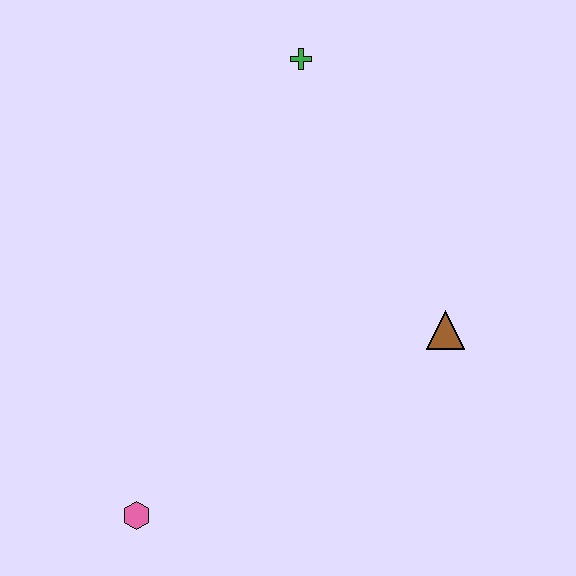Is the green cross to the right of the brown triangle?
No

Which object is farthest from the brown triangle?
The pink hexagon is farthest from the brown triangle.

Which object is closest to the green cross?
The brown triangle is closest to the green cross.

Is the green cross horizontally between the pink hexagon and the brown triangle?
Yes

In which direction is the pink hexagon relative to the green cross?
The pink hexagon is below the green cross.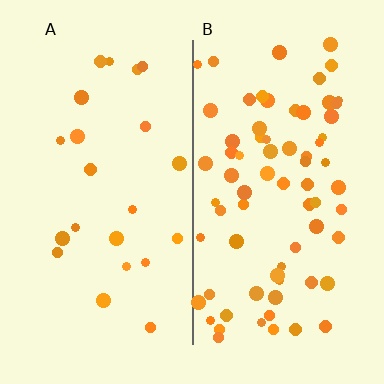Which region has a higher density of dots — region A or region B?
B (the right).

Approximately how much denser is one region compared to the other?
Approximately 3.3× — region B over region A.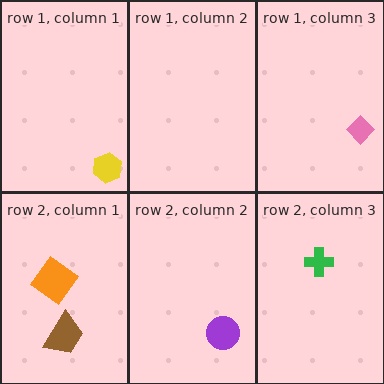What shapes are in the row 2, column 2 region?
The purple circle.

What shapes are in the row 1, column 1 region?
The yellow hexagon.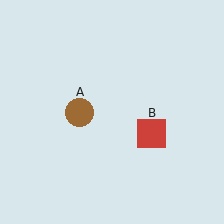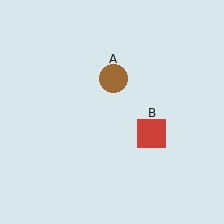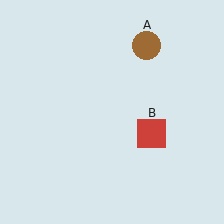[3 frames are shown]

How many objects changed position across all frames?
1 object changed position: brown circle (object A).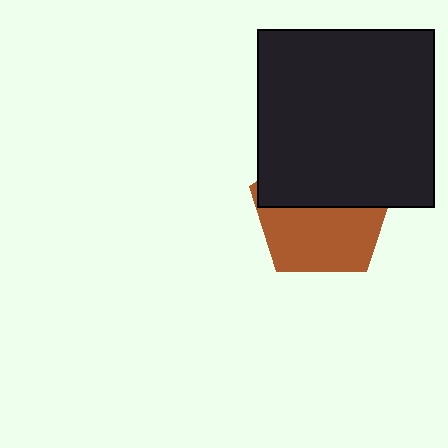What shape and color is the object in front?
The object in front is a black square.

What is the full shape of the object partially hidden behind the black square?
The partially hidden object is a brown pentagon.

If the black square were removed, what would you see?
You would see the complete brown pentagon.